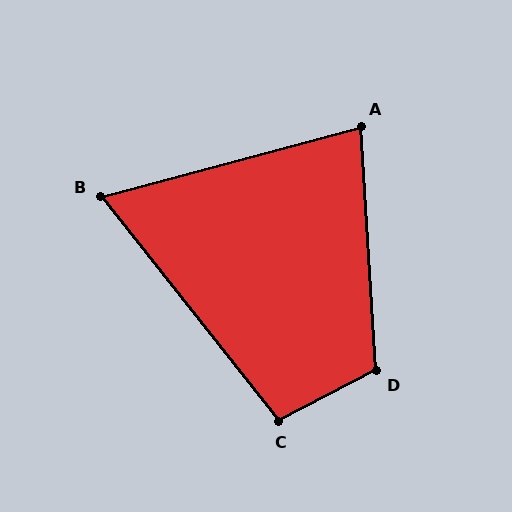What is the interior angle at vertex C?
Approximately 101 degrees (obtuse).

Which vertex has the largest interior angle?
D, at approximately 113 degrees.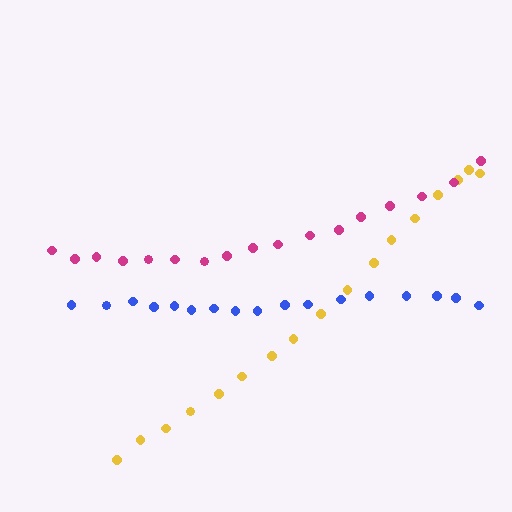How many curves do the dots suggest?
There are 3 distinct paths.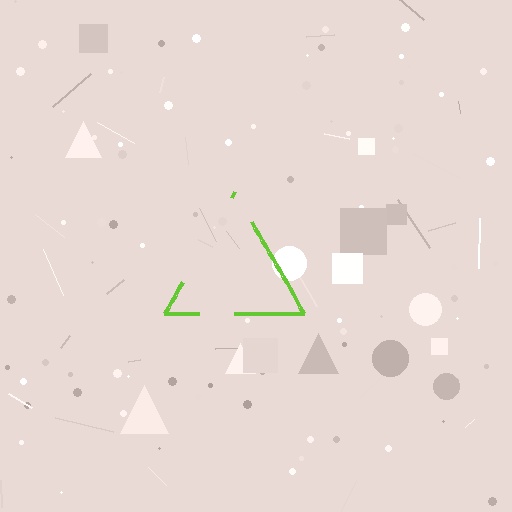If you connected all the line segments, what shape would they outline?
They would outline a triangle.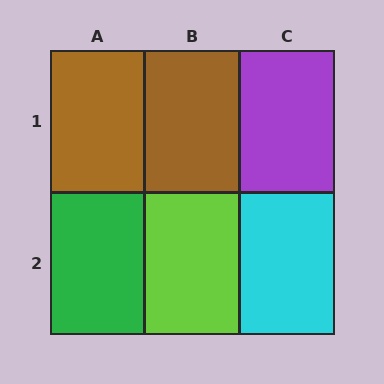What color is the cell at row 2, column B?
Lime.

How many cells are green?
1 cell is green.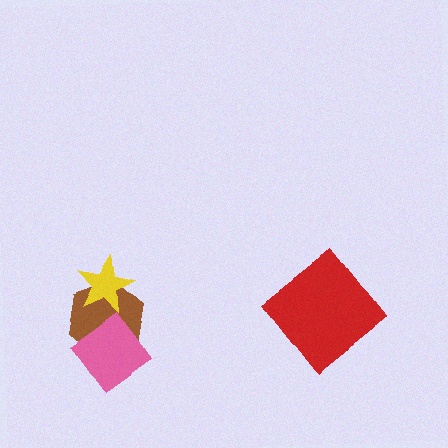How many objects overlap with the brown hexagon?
2 objects overlap with the brown hexagon.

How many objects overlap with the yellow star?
1 object overlaps with the yellow star.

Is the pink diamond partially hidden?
No, no other shape covers it.